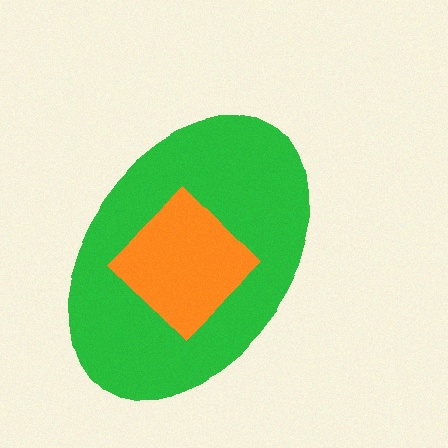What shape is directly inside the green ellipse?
The orange diamond.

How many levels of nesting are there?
2.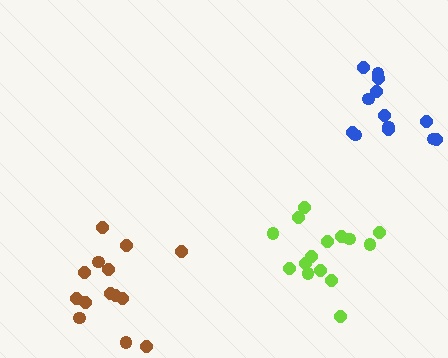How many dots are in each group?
Group 1: 15 dots, Group 2: 13 dots, Group 3: 14 dots (42 total).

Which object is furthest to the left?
The brown cluster is leftmost.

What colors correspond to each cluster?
The clusters are colored: lime, blue, brown.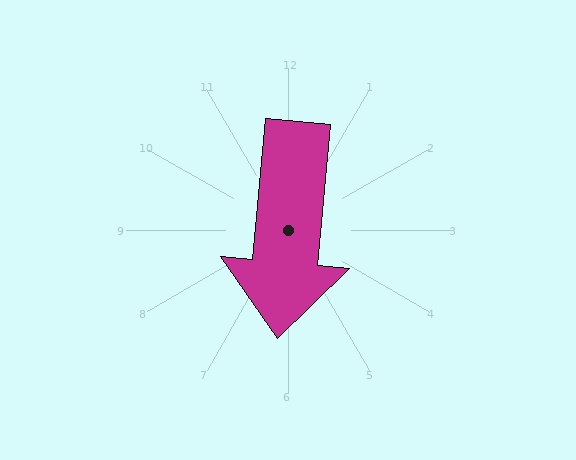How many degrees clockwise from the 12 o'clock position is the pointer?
Approximately 185 degrees.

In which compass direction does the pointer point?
South.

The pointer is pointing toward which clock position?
Roughly 6 o'clock.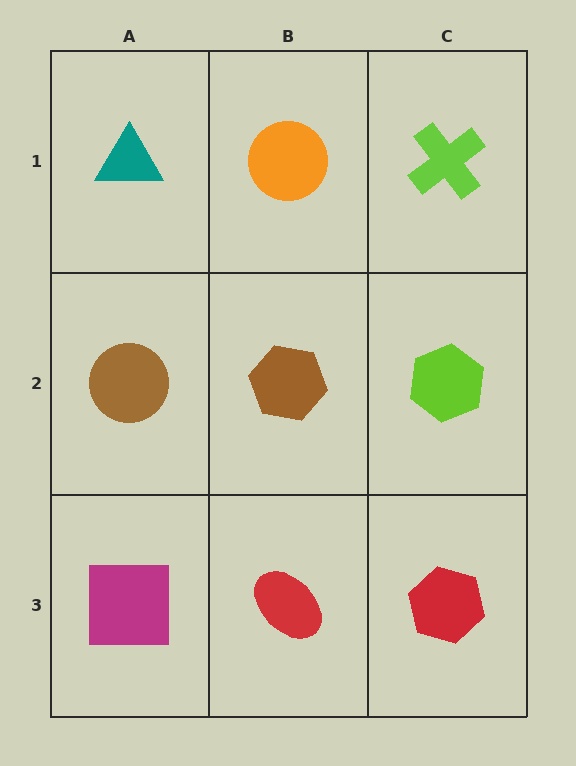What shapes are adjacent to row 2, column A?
A teal triangle (row 1, column A), a magenta square (row 3, column A), a brown hexagon (row 2, column B).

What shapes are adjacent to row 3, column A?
A brown circle (row 2, column A), a red ellipse (row 3, column B).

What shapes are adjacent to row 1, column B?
A brown hexagon (row 2, column B), a teal triangle (row 1, column A), a lime cross (row 1, column C).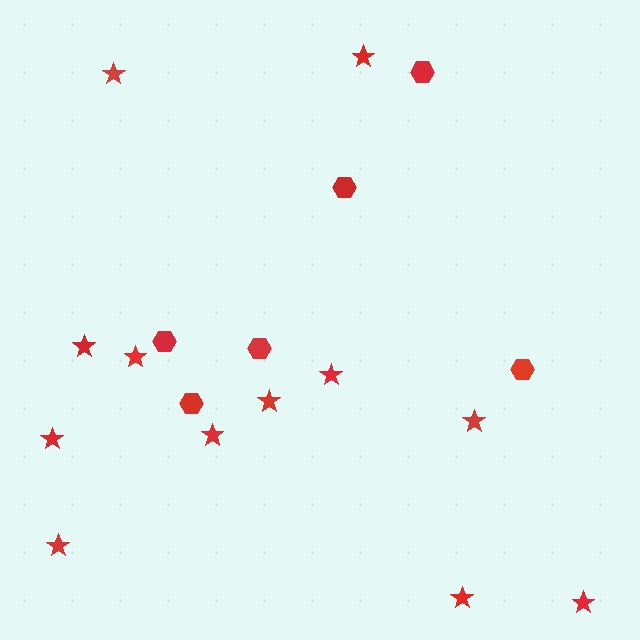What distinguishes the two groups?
There are 2 groups: one group of stars (12) and one group of hexagons (6).